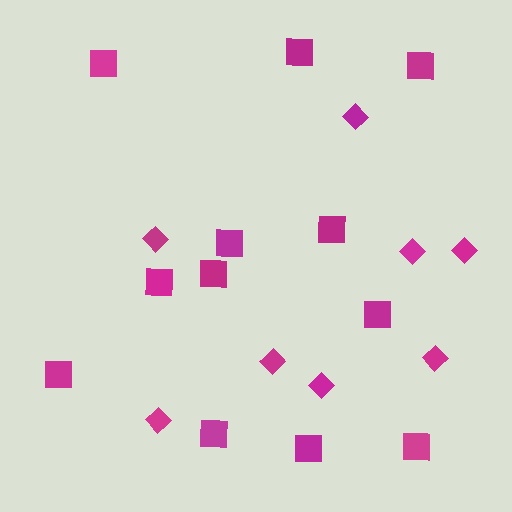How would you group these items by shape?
There are 2 groups: one group of squares (12) and one group of diamonds (8).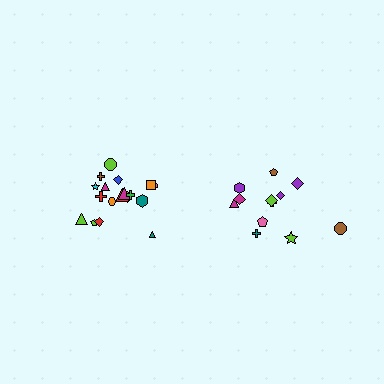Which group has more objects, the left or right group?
The left group.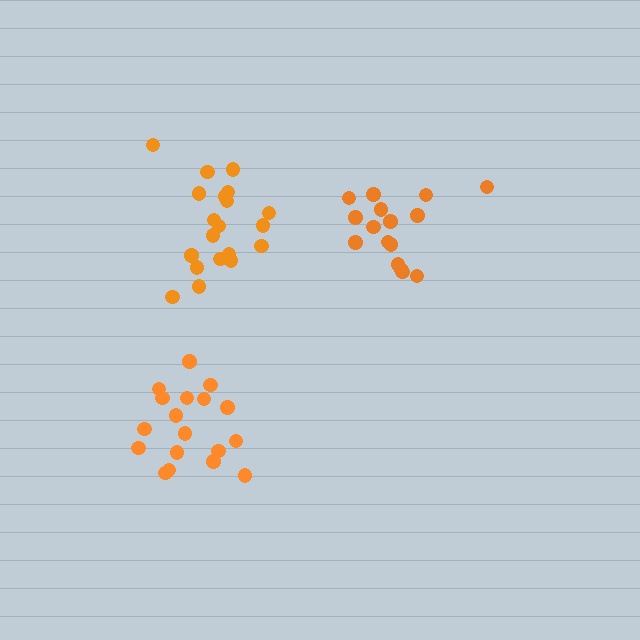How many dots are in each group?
Group 1: 16 dots, Group 2: 18 dots, Group 3: 21 dots (55 total).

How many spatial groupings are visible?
There are 3 spatial groupings.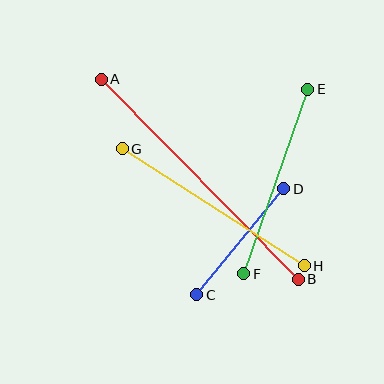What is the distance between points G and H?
The distance is approximately 216 pixels.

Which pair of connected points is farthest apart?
Points A and B are farthest apart.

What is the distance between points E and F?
The distance is approximately 195 pixels.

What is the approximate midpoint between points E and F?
The midpoint is at approximately (276, 181) pixels.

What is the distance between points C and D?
The distance is approximately 137 pixels.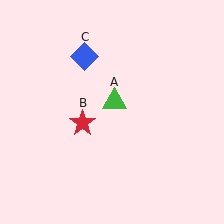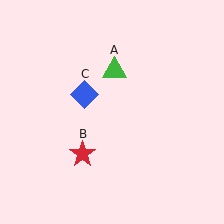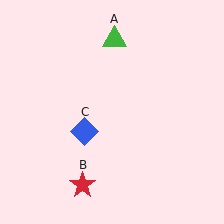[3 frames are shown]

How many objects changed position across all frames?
3 objects changed position: green triangle (object A), red star (object B), blue diamond (object C).